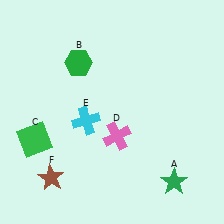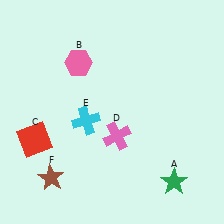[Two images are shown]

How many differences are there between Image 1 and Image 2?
There are 2 differences between the two images.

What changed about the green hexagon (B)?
In Image 1, B is green. In Image 2, it changed to pink.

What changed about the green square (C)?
In Image 1, C is green. In Image 2, it changed to red.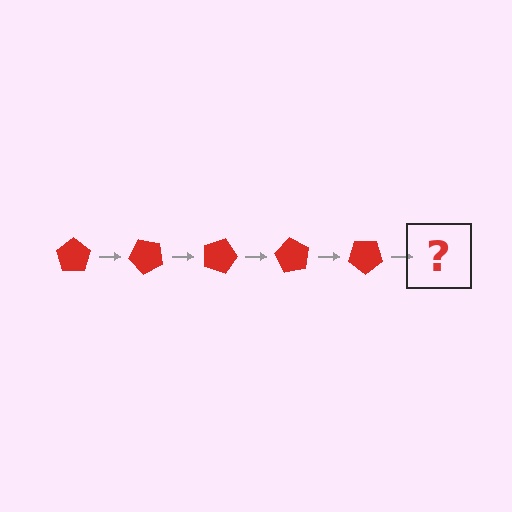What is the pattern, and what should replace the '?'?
The pattern is that the pentagon rotates 45 degrees each step. The '?' should be a red pentagon rotated 225 degrees.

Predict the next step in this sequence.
The next step is a red pentagon rotated 225 degrees.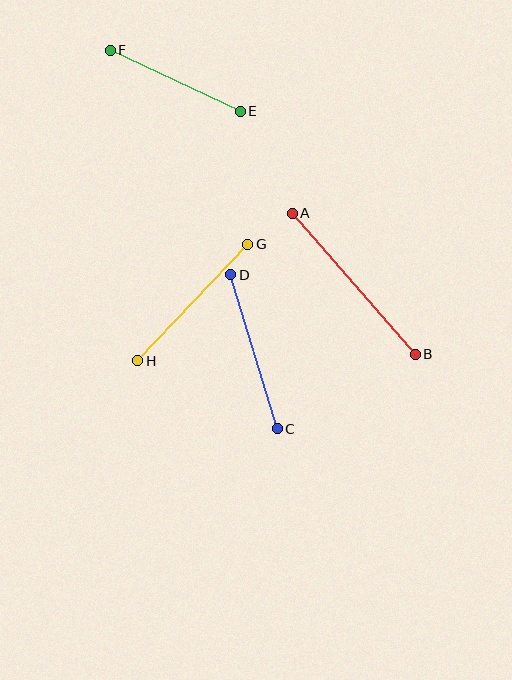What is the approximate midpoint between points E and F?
The midpoint is at approximately (175, 81) pixels.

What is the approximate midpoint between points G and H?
The midpoint is at approximately (193, 302) pixels.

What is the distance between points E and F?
The distance is approximately 143 pixels.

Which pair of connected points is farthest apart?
Points A and B are farthest apart.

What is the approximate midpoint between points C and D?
The midpoint is at approximately (254, 352) pixels.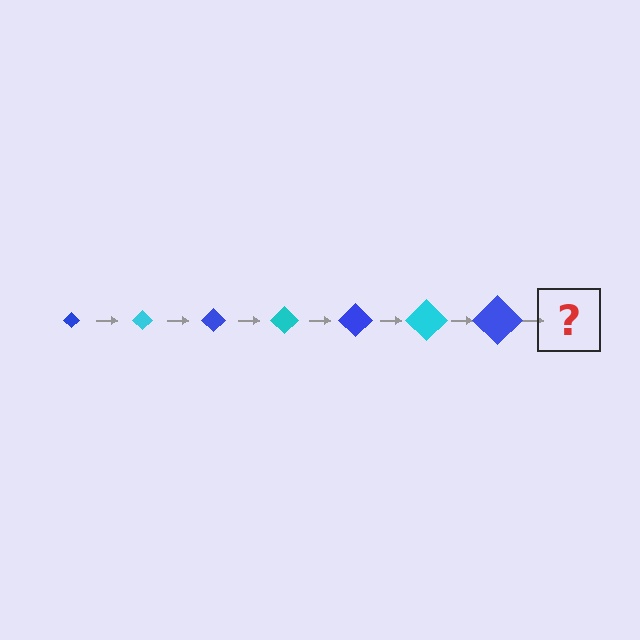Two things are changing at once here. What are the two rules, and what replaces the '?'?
The two rules are that the diamond grows larger each step and the color cycles through blue and cyan. The '?' should be a cyan diamond, larger than the previous one.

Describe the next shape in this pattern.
It should be a cyan diamond, larger than the previous one.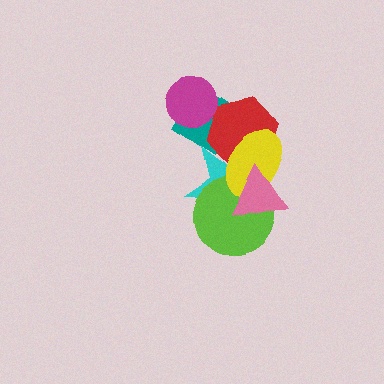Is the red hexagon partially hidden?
Yes, it is partially covered by another shape.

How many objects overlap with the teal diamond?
2 objects overlap with the teal diamond.